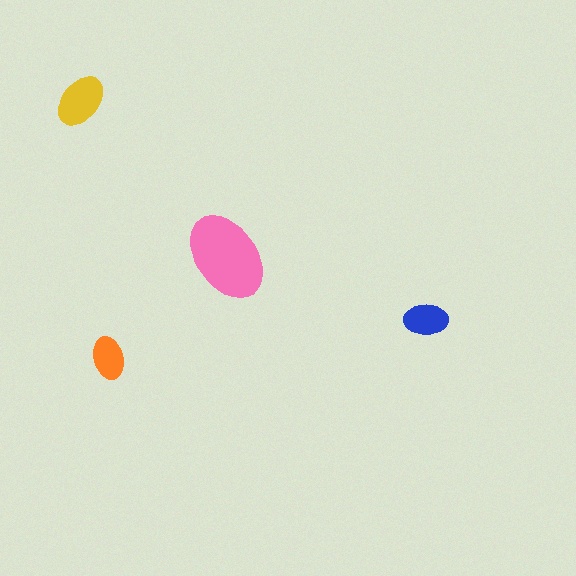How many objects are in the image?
There are 4 objects in the image.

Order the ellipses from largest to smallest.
the pink one, the yellow one, the blue one, the orange one.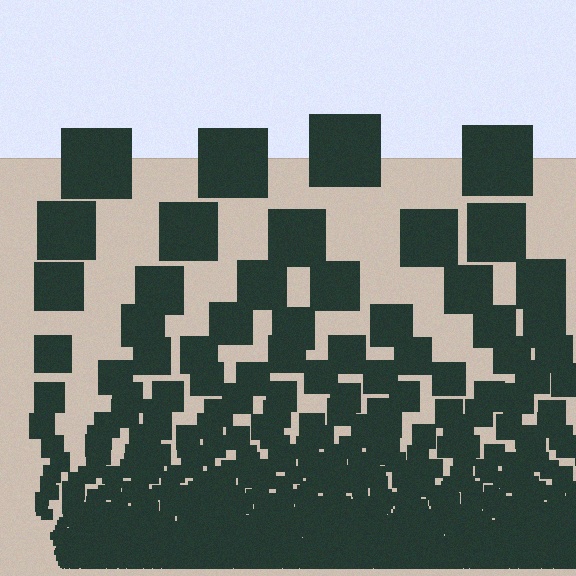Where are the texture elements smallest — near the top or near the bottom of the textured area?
Near the bottom.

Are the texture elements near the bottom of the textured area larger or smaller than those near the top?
Smaller. The gradient is inverted — elements near the bottom are smaller and denser.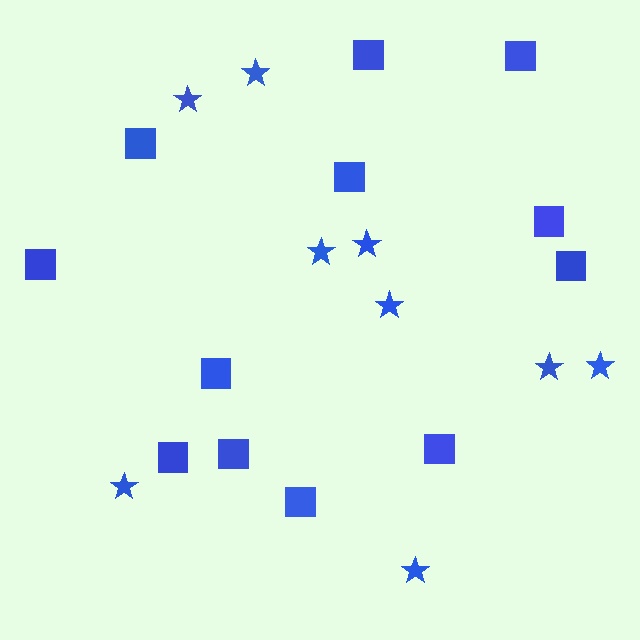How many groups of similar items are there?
There are 2 groups: one group of stars (9) and one group of squares (12).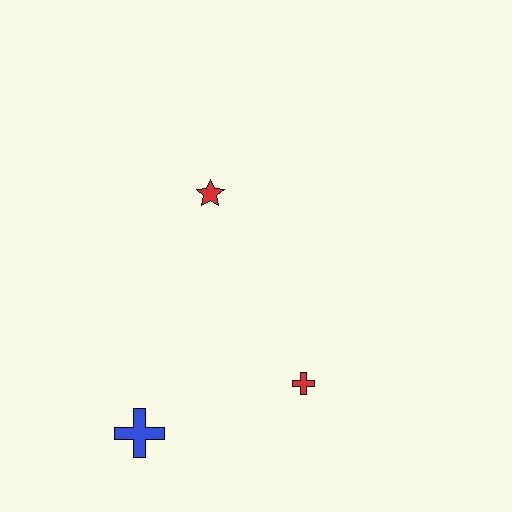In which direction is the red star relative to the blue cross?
The red star is above the blue cross.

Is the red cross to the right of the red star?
Yes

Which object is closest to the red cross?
The blue cross is closest to the red cross.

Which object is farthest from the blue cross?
The red star is farthest from the blue cross.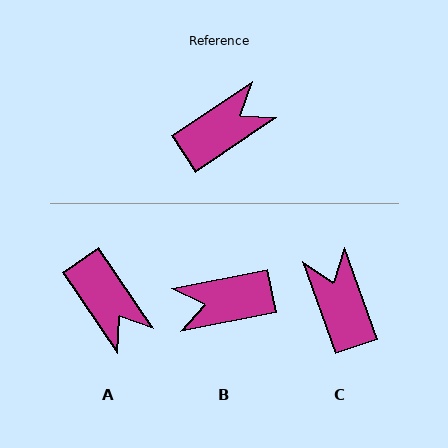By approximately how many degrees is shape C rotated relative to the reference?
Approximately 76 degrees counter-clockwise.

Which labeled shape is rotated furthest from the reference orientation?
B, about 157 degrees away.